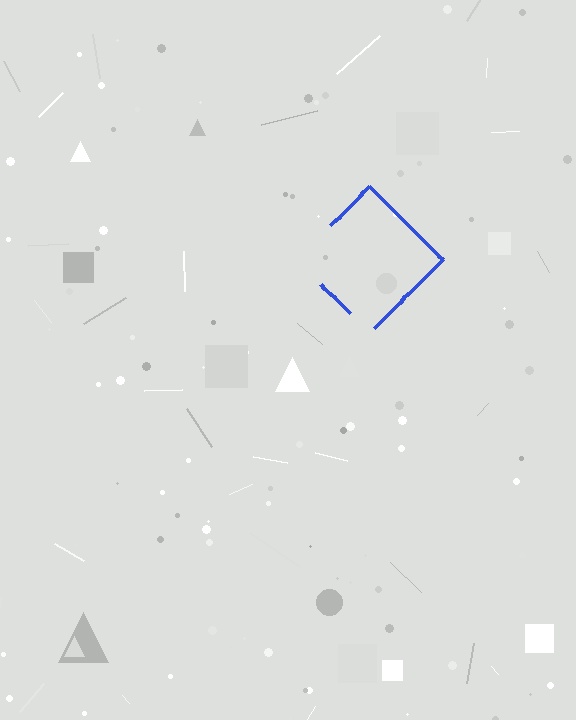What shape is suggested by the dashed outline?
The dashed outline suggests a diamond.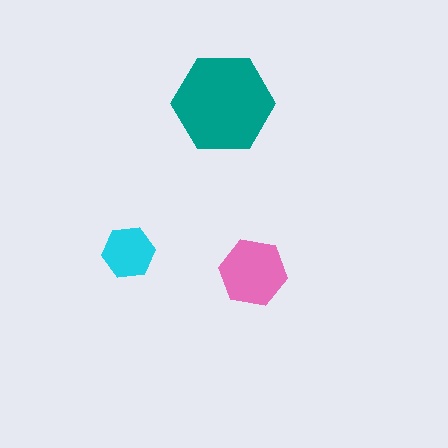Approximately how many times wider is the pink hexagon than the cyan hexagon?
About 1.5 times wider.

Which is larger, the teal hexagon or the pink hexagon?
The teal one.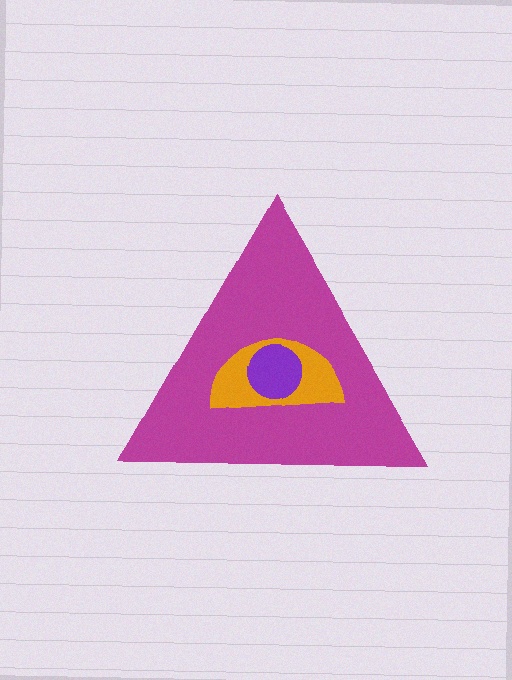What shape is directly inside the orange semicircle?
The purple circle.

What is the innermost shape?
The purple circle.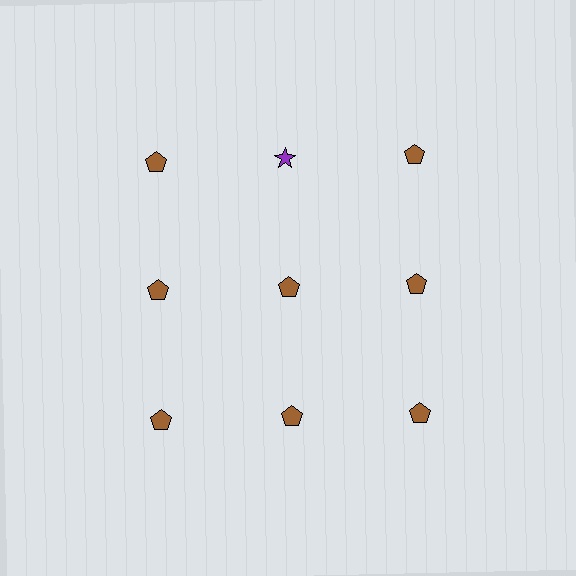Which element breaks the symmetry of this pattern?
The purple star in the top row, second from left column breaks the symmetry. All other shapes are brown pentagons.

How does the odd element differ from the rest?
It differs in both color (purple instead of brown) and shape (star instead of pentagon).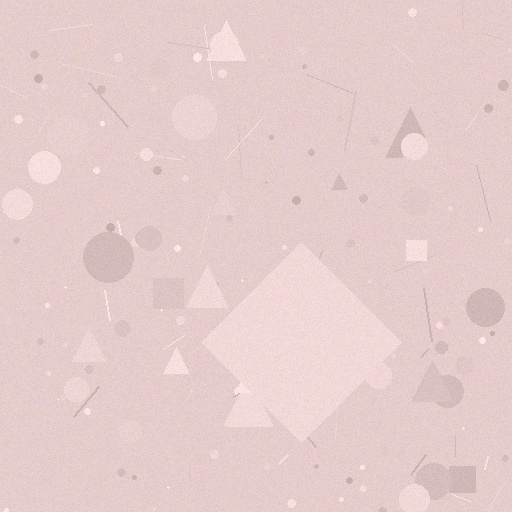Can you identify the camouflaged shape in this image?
The camouflaged shape is a diamond.